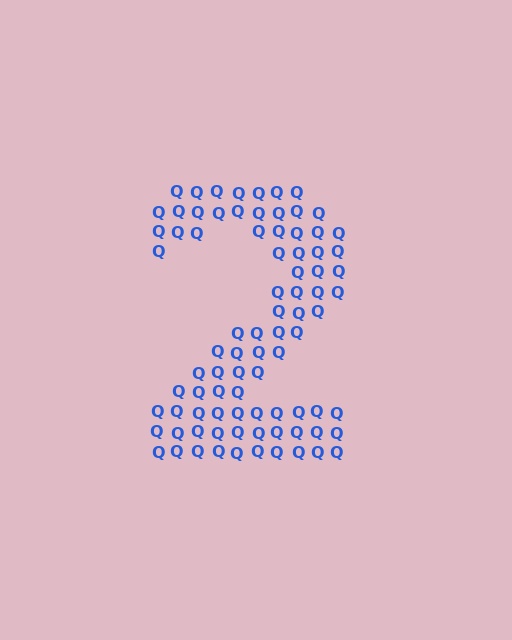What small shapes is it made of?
It is made of small letter Q's.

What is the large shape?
The large shape is the digit 2.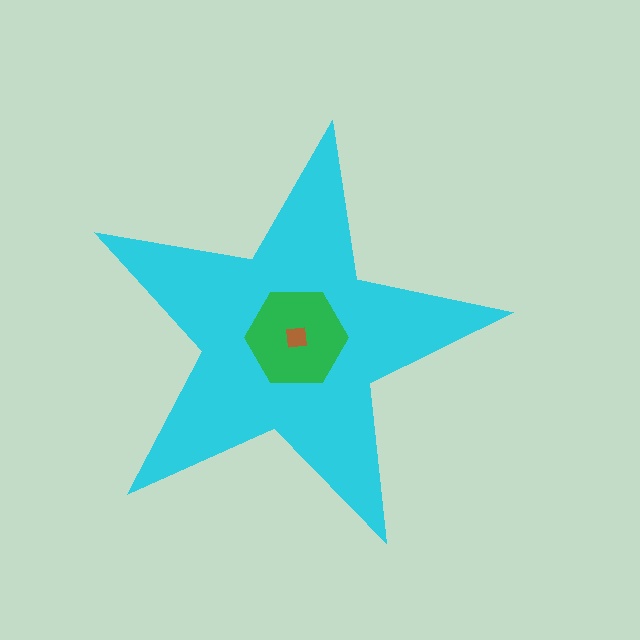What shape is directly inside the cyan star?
The green hexagon.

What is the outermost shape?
The cyan star.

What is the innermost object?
The brown square.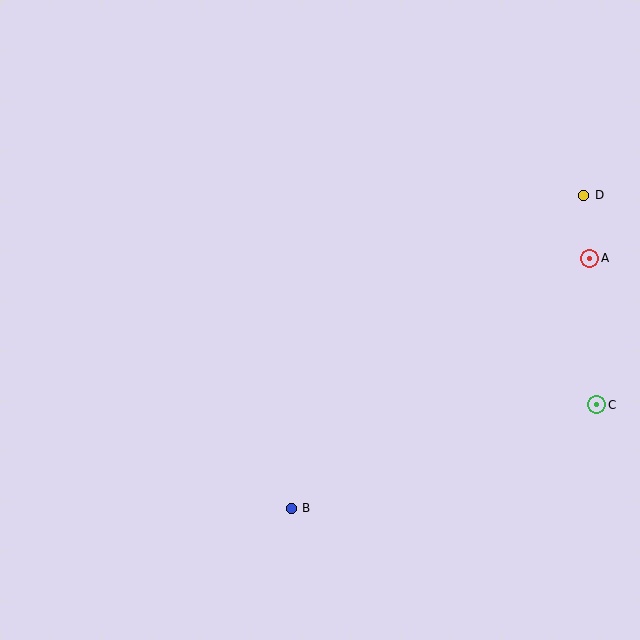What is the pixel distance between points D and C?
The distance between D and C is 210 pixels.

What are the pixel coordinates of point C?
Point C is at (597, 405).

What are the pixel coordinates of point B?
Point B is at (291, 508).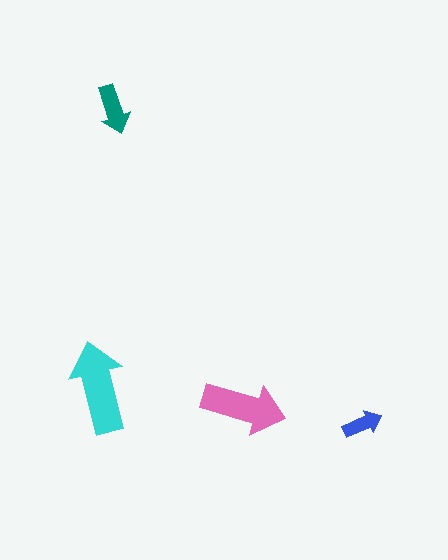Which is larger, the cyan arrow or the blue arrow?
The cyan one.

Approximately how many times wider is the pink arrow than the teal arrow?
About 1.5 times wider.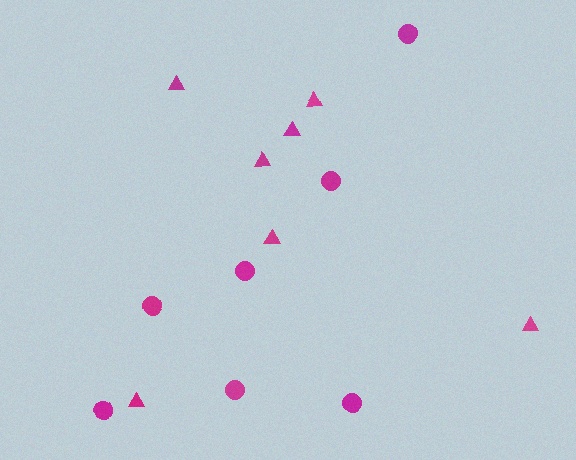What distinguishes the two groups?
There are 2 groups: one group of circles (7) and one group of triangles (7).